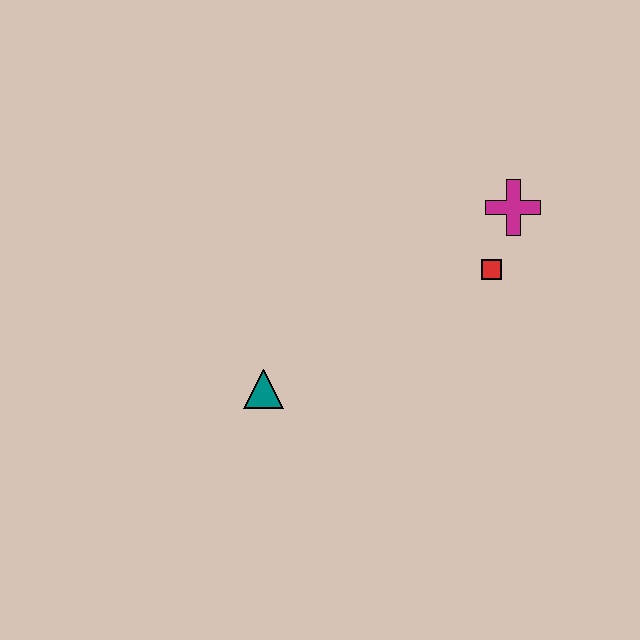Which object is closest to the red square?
The magenta cross is closest to the red square.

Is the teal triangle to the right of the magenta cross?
No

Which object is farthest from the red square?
The teal triangle is farthest from the red square.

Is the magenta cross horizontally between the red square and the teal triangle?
No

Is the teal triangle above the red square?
No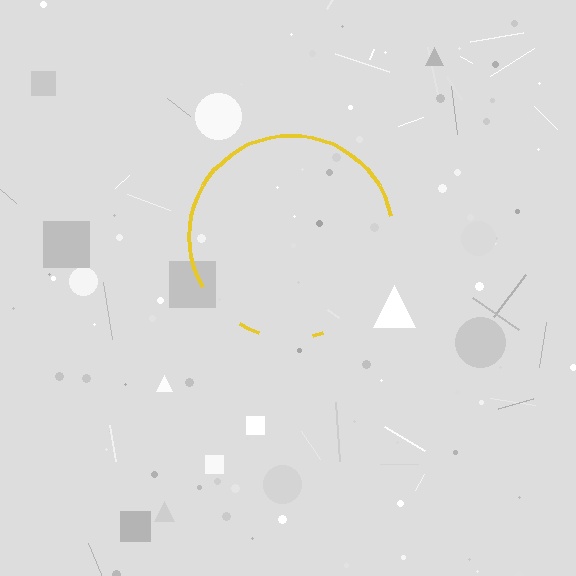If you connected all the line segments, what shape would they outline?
They would outline a circle.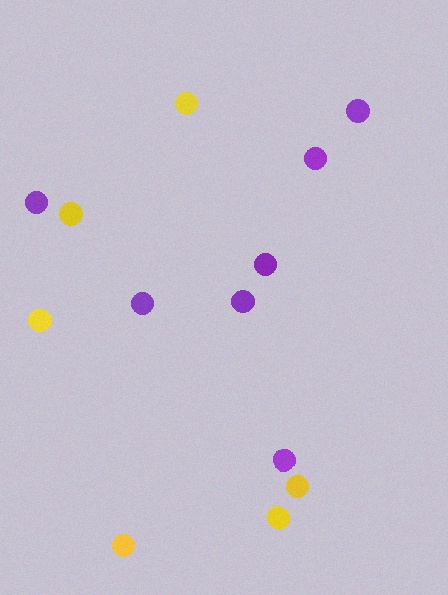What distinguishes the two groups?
There are 2 groups: one group of purple circles (7) and one group of yellow circles (6).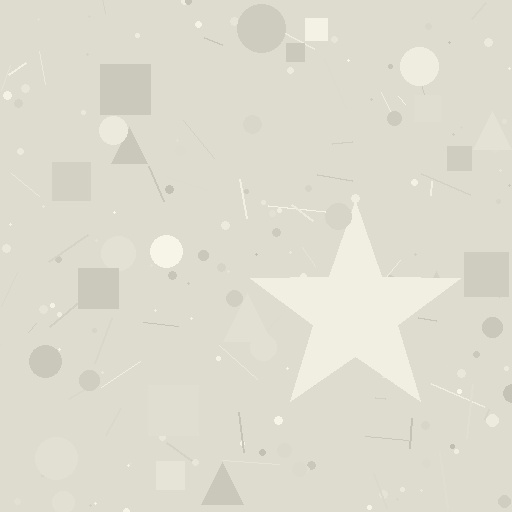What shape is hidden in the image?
A star is hidden in the image.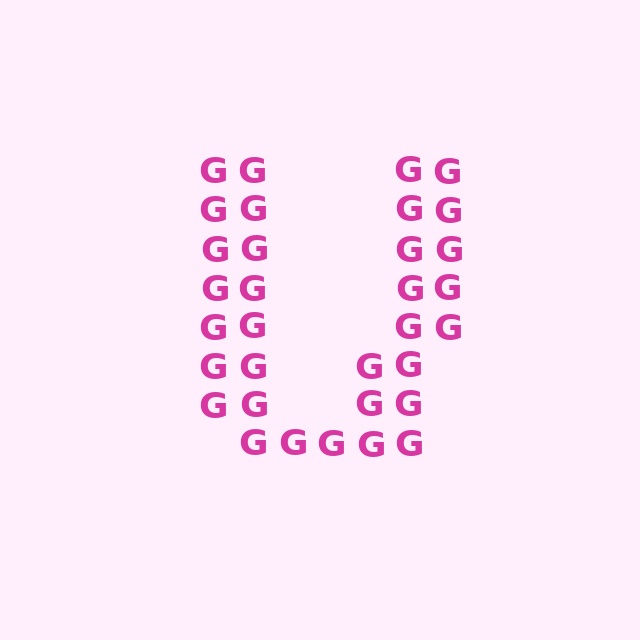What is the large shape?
The large shape is the letter U.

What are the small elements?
The small elements are letter G's.